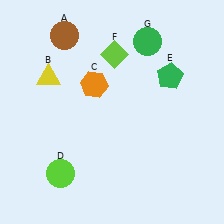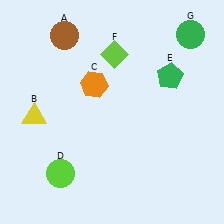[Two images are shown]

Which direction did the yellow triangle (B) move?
The yellow triangle (B) moved down.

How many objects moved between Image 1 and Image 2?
2 objects moved between the two images.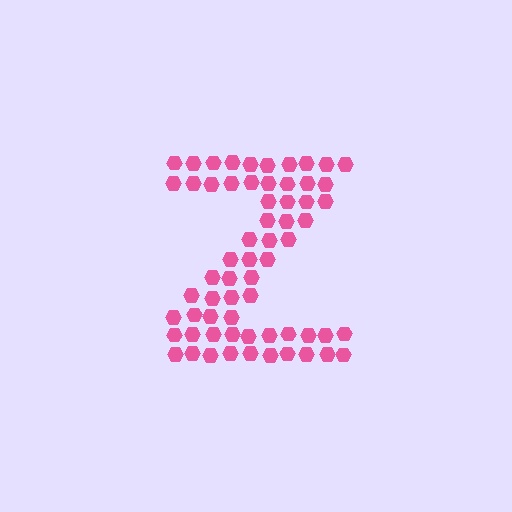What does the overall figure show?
The overall figure shows the letter Z.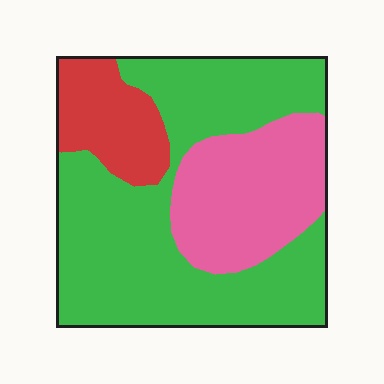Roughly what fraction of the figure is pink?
Pink covers roughly 25% of the figure.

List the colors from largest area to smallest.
From largest to smallest: green, pink, red.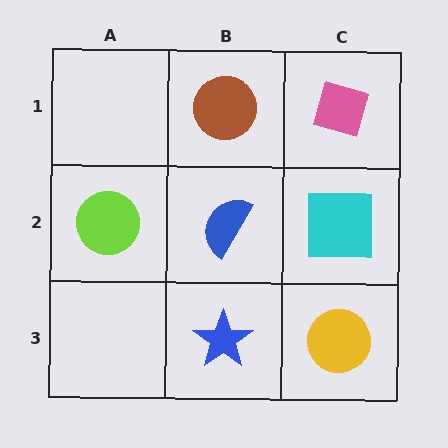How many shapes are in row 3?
2 shapes.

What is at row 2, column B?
A blue semicircle.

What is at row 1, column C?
A pink square.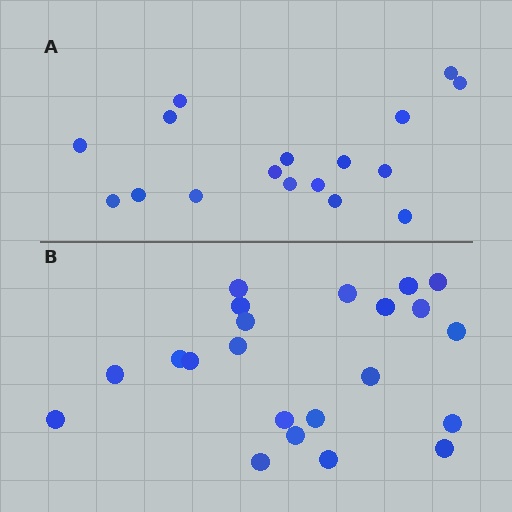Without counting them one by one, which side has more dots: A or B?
Region B (the bottom region) has more dots.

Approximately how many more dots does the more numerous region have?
Region B has about 5 more dots than region A.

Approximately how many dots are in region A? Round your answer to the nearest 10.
About 20 dots. (The exact count is 17, which rounds to 20.)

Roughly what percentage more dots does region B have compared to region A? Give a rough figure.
About 30% more.